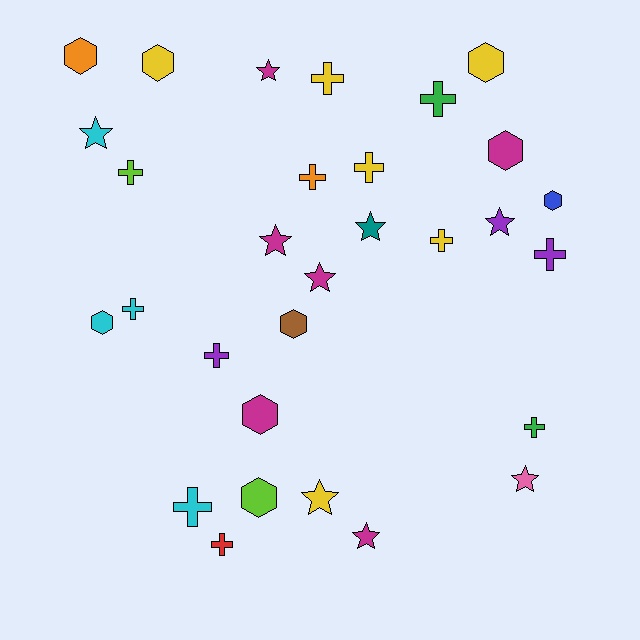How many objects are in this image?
There are 30 objects.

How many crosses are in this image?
There are 12 crosses.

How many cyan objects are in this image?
There are 4 cyan objects.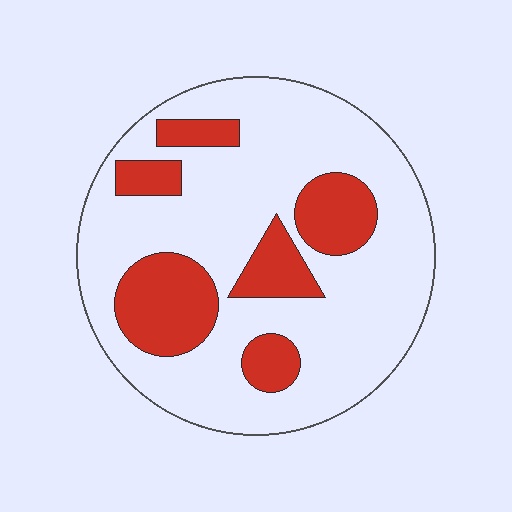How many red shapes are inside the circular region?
6.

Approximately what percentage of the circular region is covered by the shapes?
Approximately 25%.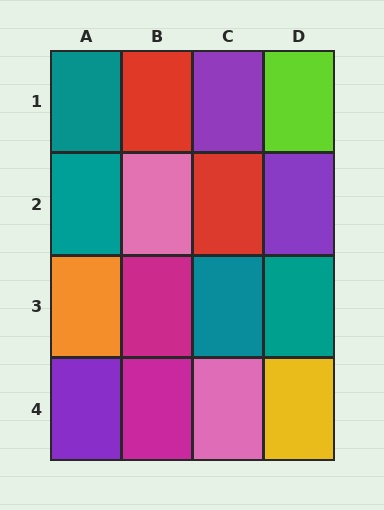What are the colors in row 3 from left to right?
Orange, magenta, teal, teal.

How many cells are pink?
2 cells are pink.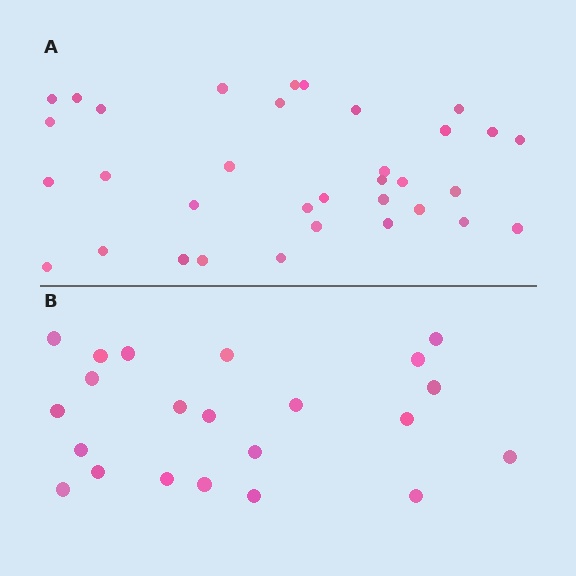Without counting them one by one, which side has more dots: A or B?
Region A (the top region) has more dots.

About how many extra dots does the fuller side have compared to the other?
Region A has roughly 12 or so more dots than region B.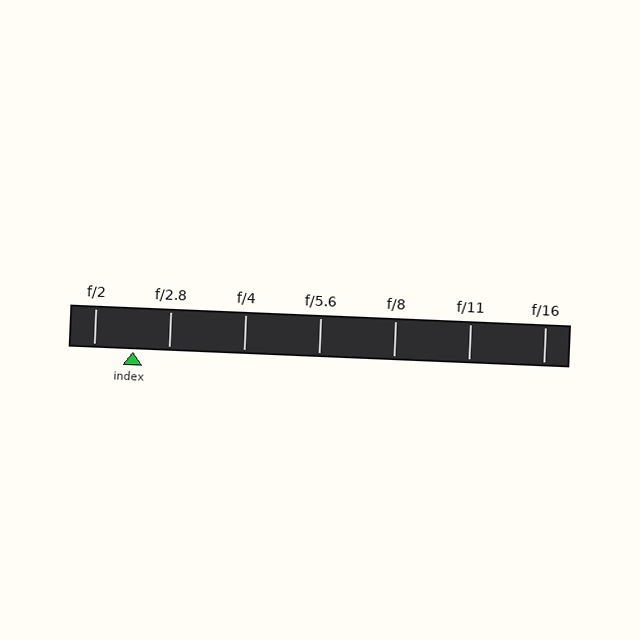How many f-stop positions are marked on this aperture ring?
There are 7 f-stop positions marked.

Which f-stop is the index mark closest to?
The index mark is closest to f/2.8.